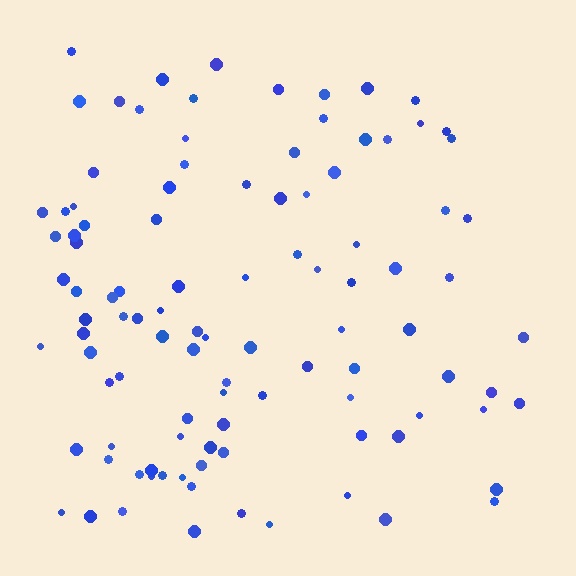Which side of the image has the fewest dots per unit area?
The right.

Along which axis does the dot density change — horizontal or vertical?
Horizontal.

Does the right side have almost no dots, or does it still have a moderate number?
Still a moderate number, just noticeably fewer than the left.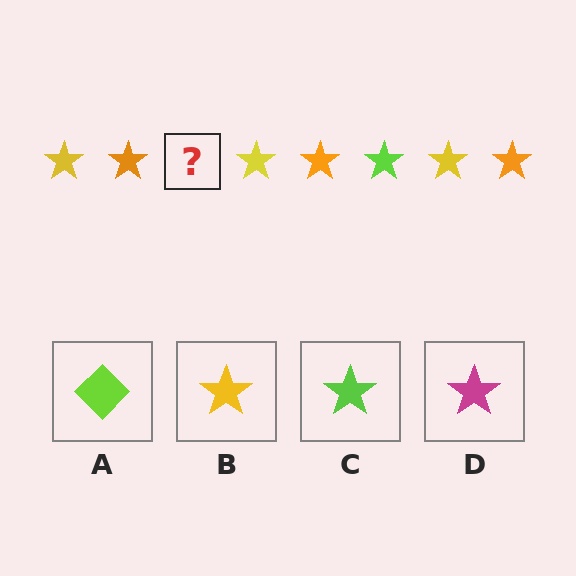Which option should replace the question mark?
Option C.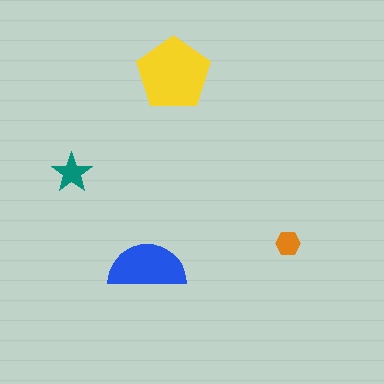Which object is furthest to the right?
The orange hexagon is rightmost.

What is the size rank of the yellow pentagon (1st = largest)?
1st.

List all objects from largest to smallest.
The yellow pentagon, the blue semicircle, the teal star, the orange hexagon.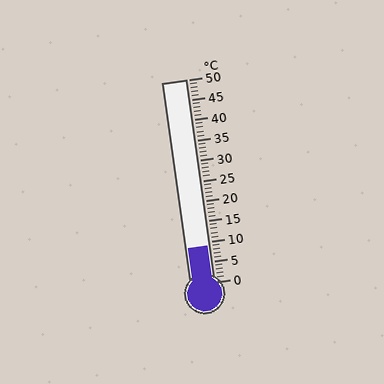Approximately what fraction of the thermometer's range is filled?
The thermometer is filled to approximately 20% of its range.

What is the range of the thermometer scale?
The thermometer scale ranges from 0°C to 50°C.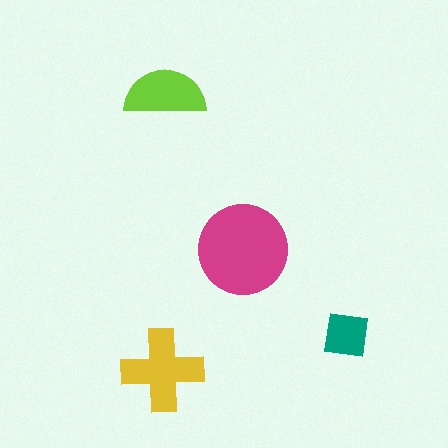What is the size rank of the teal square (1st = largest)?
4th.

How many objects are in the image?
There are 4 objects in the image.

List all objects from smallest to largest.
The teal square, the lime semicircle, the yellow cross, the magenta circle.